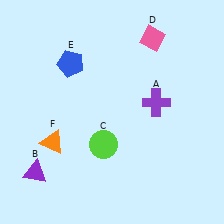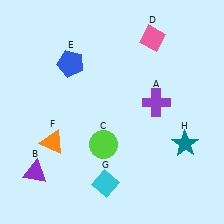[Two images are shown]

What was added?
A cyan diamond (G), a teal star (H) were added in Image 2.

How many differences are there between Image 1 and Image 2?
There are 2 differences between the two images.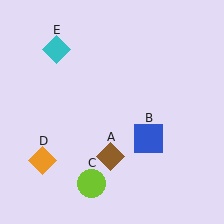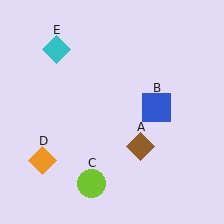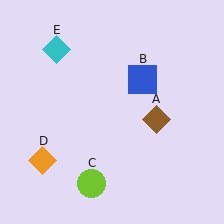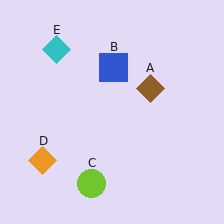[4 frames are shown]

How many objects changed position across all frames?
2 objects changed position: brown diamond (object A), blue square (object B).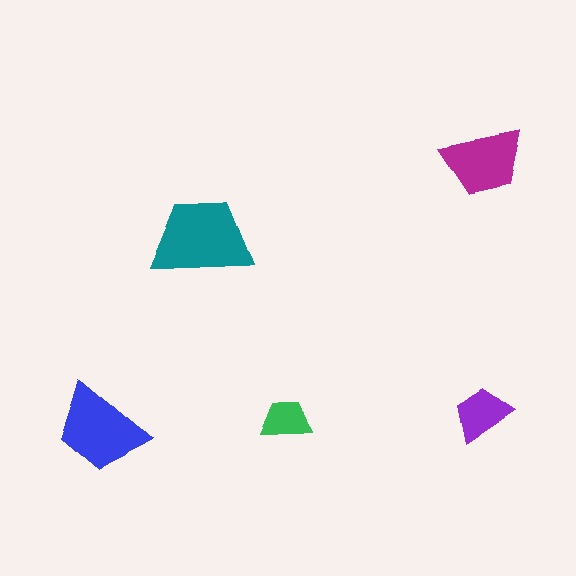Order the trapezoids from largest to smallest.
the teal one, the blue one, the magenta one, the purple one, the green one.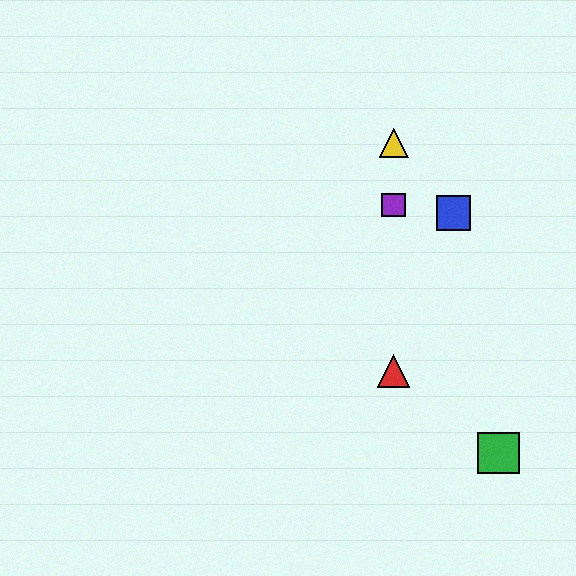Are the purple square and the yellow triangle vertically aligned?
Yes, both are at x≈394.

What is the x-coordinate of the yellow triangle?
The yellow triangle is at x≈394.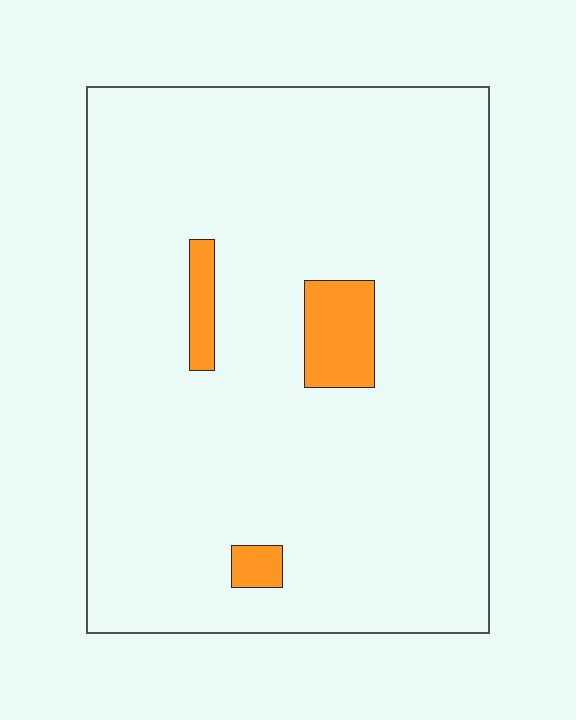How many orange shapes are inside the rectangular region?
3.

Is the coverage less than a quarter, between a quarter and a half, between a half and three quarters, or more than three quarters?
Less than a quarter.